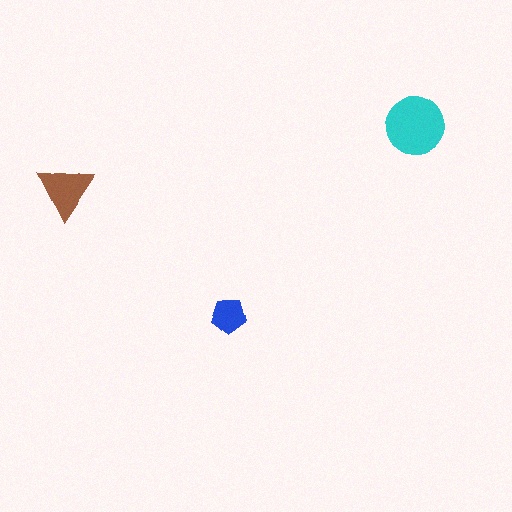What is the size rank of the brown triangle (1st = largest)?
2nd.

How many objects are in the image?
There are 3 objects in the image.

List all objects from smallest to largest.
The blue pentagon, the brown triangle, the cyan circle.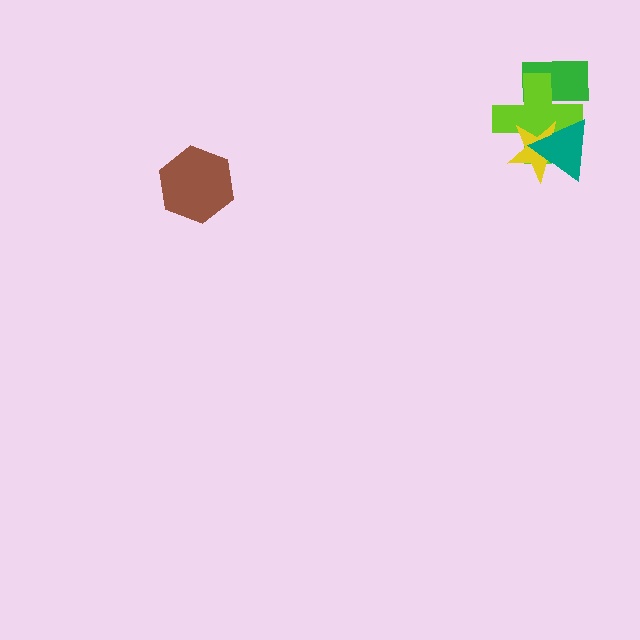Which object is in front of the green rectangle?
The lime cross is in front of the green rectangle.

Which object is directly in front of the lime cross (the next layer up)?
The yellow star is directly in front of the lime cross.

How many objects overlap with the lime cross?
3 objects overlap with the lime cross.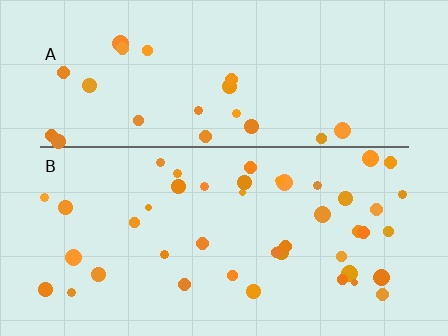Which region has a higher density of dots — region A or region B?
B (the bottom).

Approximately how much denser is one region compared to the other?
Approximately 1.8× — region B over region A.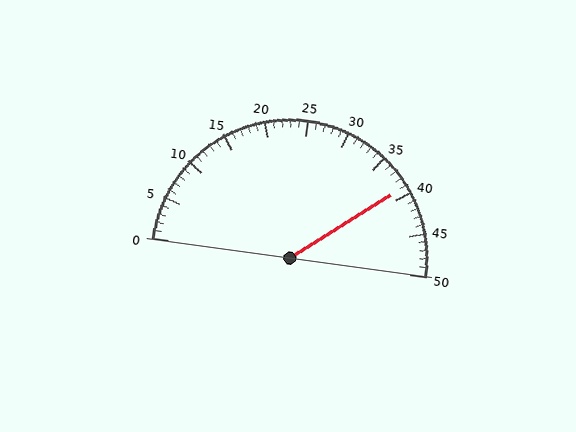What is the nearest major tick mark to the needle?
The nearest major tick mark is 40.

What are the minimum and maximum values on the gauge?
The gauge ranges from 0 to 50.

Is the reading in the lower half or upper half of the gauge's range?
The reading is in the upper half of the range (0 to 50).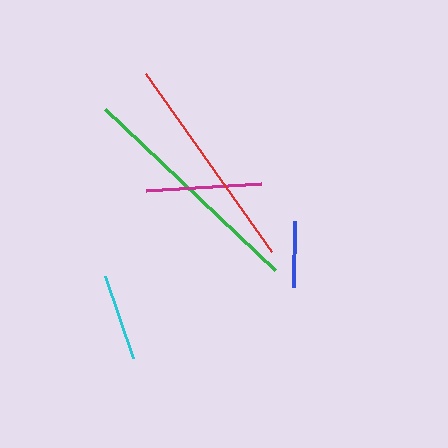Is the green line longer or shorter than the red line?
The green line is longer than the red line.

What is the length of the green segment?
The green segment is approximately 234 pixels long.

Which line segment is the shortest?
The blue line is the shortest at approximately 65 pixels.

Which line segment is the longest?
The green line is the longest at approximately 234 pixels.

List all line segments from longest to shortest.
From longest to shortest: green, red, magenta, cyan, blue.